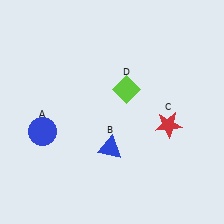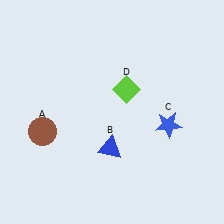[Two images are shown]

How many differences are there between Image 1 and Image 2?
There are 2 differences between the two images.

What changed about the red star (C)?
In Image 1, C is red. In Image 2, it changed to blue.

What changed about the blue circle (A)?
In Image 1, A is blue. In Image 2, it changed to brown.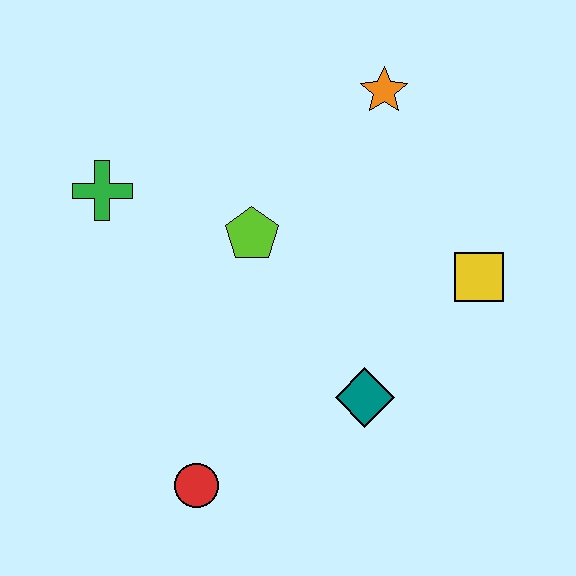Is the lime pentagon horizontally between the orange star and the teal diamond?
No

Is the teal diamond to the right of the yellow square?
No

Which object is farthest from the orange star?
The red circle is farthest from the orange star.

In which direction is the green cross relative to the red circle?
The green cross is above the red circle.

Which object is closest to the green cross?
The lime pentagon is closest to the green cross.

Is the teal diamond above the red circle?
Yes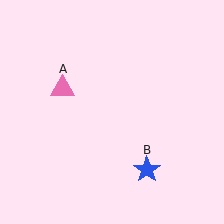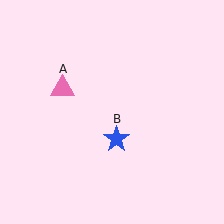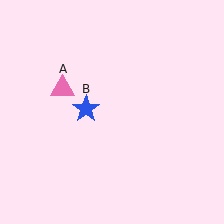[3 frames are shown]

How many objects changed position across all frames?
1 object changed position: blue star (object B).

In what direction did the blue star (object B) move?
The blue star (object B) moved up and to the left.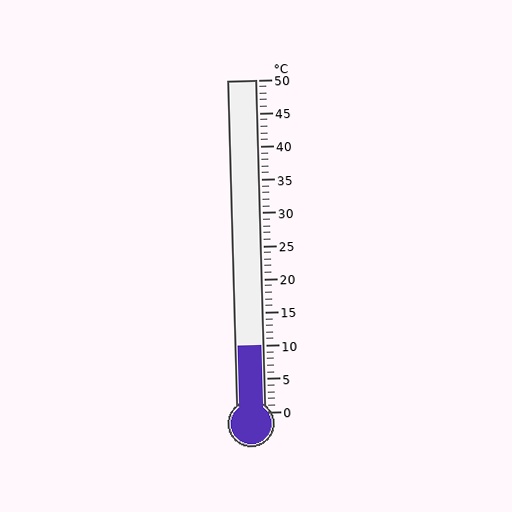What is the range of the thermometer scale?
The thermometer scale ranges from 0°C to 50°C.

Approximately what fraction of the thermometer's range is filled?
The thermometer is filled to approximately 20% of its range.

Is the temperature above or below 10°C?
The temperature is at 10°C.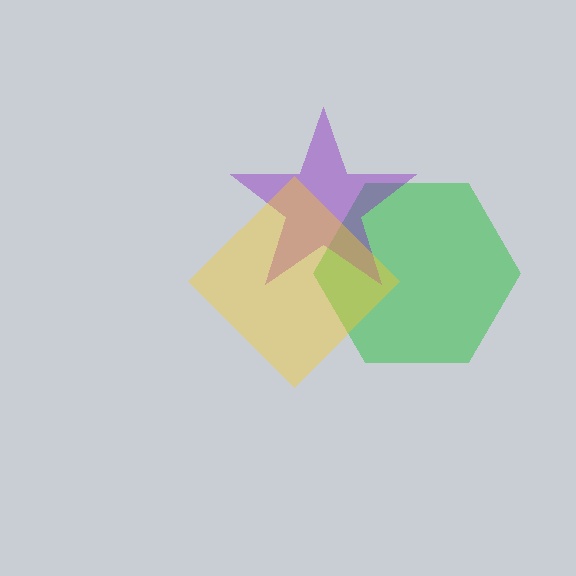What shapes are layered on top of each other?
The layered shapes are: a green hexagon, a purple star, a yellow diamond.